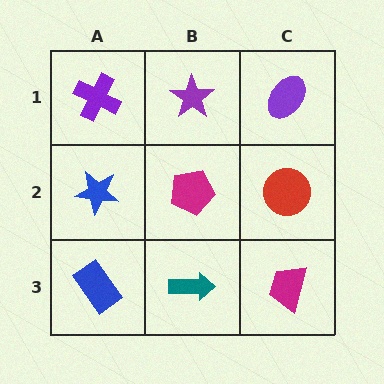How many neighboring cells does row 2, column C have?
3.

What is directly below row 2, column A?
A blue rectangle.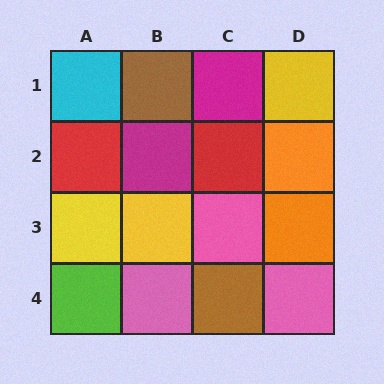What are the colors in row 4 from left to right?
Lime, pink, brown, pink.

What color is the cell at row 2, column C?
Red.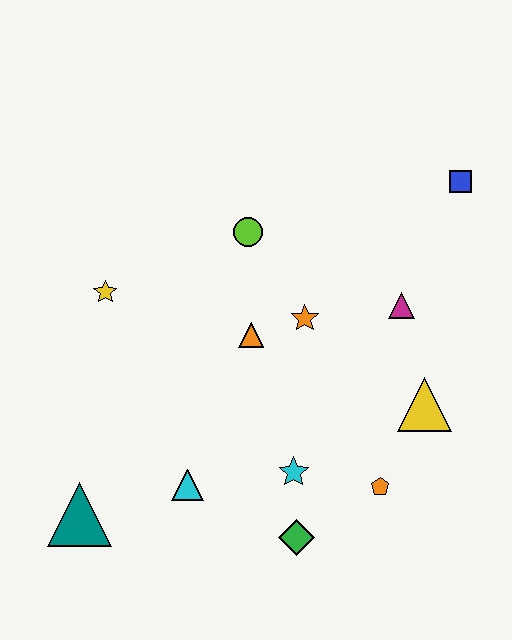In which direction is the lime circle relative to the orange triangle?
The lime circle is above the orange triangle.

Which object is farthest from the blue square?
The teal triangle is farthest from the blue square.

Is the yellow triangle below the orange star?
Yes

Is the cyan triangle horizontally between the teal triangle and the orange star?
Yes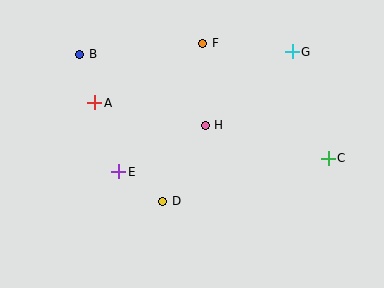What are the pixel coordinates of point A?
Point A is at (95, 103).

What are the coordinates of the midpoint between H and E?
The midpoint between H and E is at (162, 149).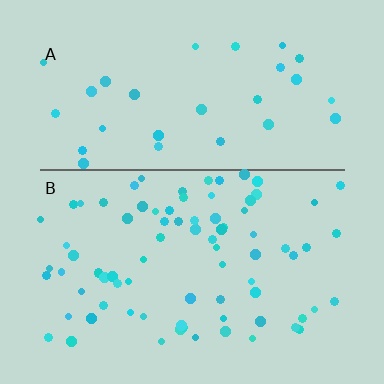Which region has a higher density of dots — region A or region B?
B (the bottom).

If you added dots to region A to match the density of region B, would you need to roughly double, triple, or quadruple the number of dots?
Approximately triple.